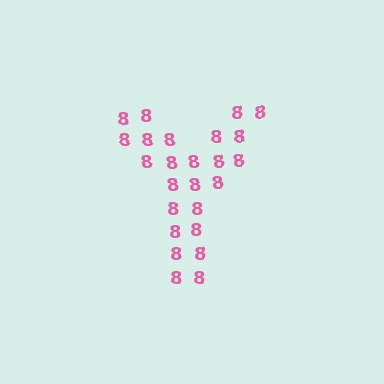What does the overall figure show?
The overall figure shows the letter Y.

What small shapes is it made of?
It is made of small digit 8's.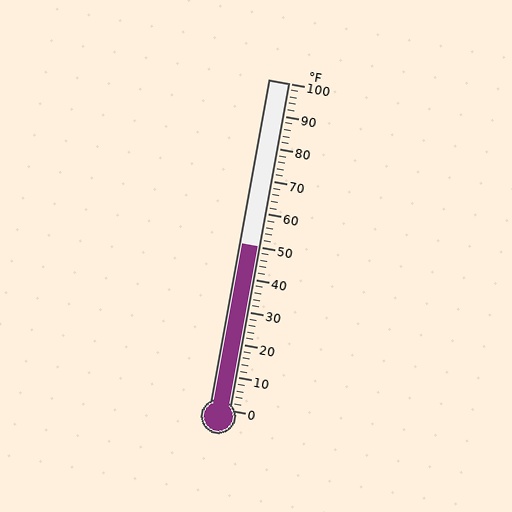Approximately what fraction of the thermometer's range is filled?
The thermometer is filled to approximately 50% of its range.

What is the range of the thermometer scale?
The thermometer scale ranges from 0°F to 100°F.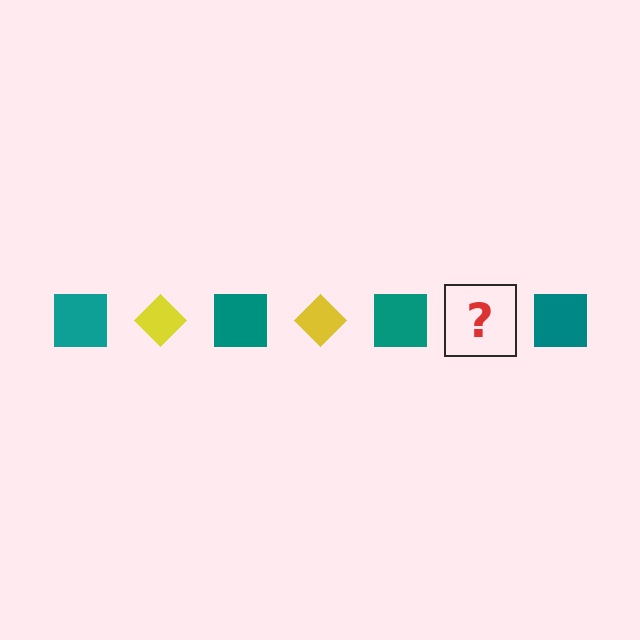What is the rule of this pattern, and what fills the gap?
The rule is that the pattern alternates between teal square and yellow diamond. The gap should be filled with a yellow diamond.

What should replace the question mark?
The question mark should be replaced with a yellow diamond.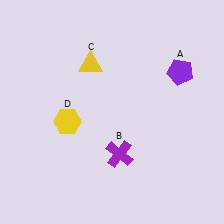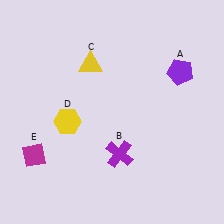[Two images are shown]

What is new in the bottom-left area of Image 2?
A magenta diamond (E) was added in the bottom-left area of Image 2.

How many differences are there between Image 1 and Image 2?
There is 1 difference between the two images.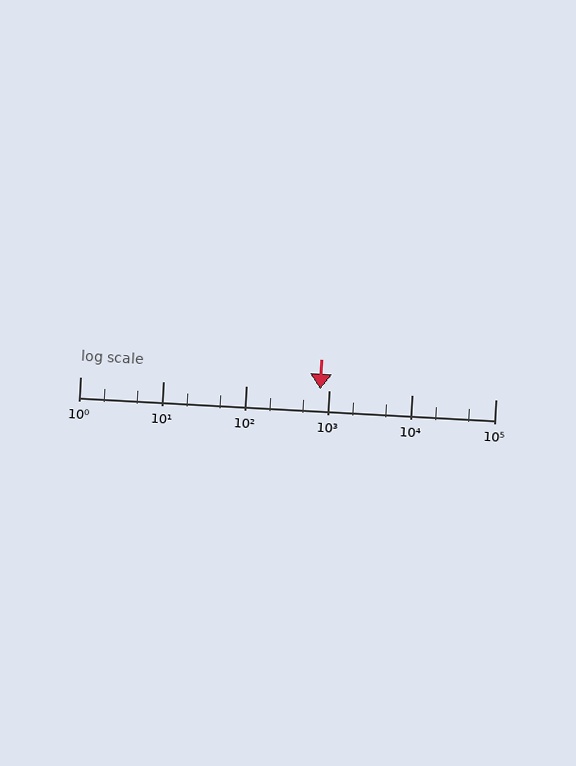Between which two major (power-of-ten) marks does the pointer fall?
The pointer is between 100 and 1000.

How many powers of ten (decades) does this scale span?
The scale spans 5 decades, from 1 to 100000.